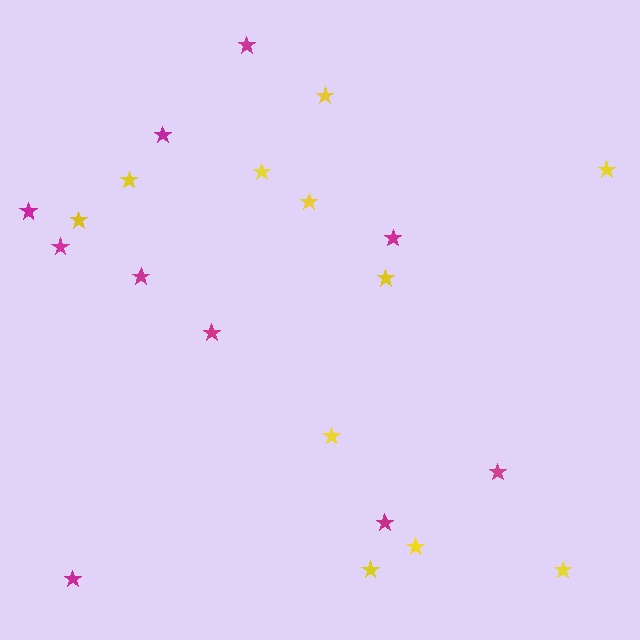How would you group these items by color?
There are 2 groups: one group of yellow stars (11) and one group of magenta stars (10).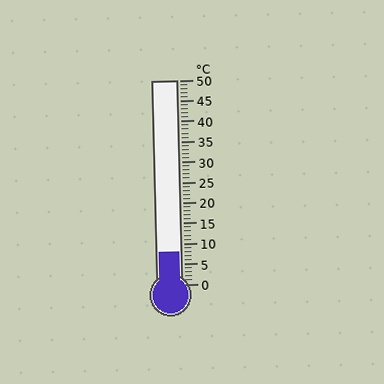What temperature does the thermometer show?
The thermometer shows approximately 8°C.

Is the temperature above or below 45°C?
The temperature is below 45°C.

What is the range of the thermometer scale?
The thermometer scale ranges from 0°C to 50°C.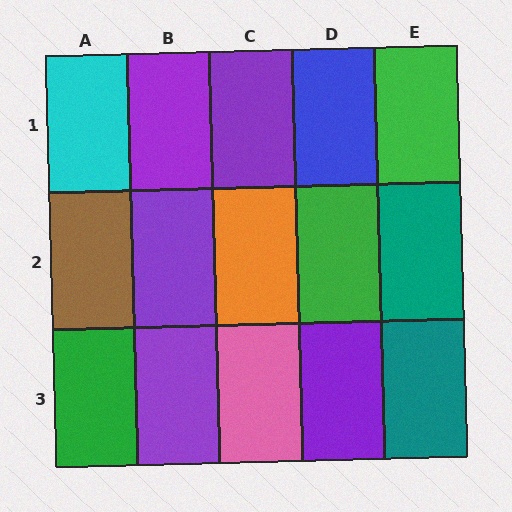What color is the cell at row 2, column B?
Purple.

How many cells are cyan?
1 cell is cyan.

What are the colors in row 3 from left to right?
Green, purple, pink, purple, teal.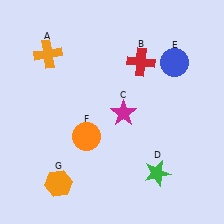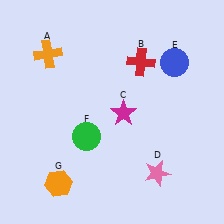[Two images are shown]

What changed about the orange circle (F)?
In Image 1, F is orange. In Image 2, it changed to green.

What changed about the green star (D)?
In Image 1, D is green. In Image 2, it changed to pink.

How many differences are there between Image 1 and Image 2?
There are 2 differences between the two images.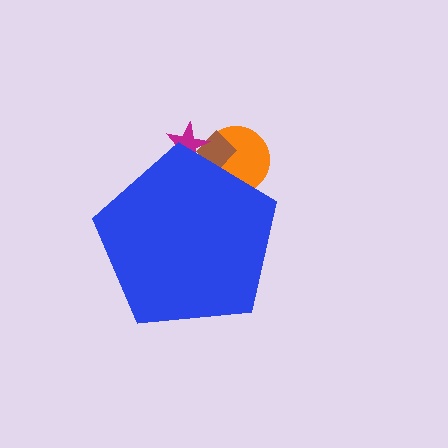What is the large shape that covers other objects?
A blue pentagon.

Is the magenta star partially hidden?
Yes, the magenta star is partially hidden behind the blue pentagon.